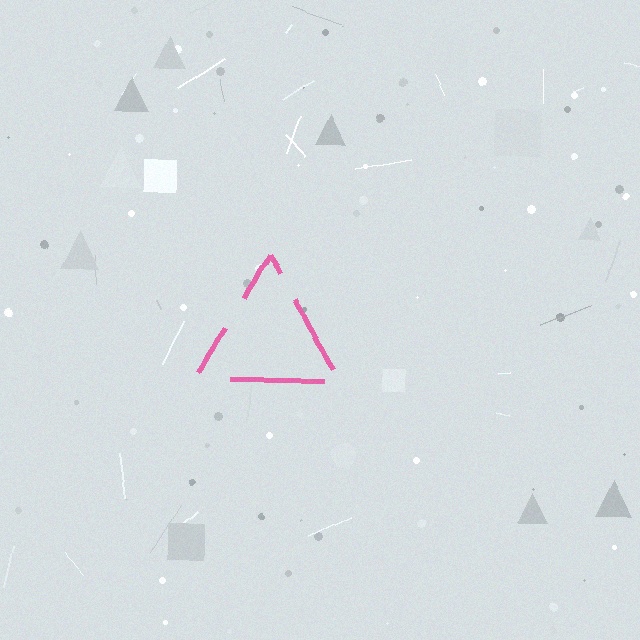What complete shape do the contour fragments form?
The contour fragments form a triangle.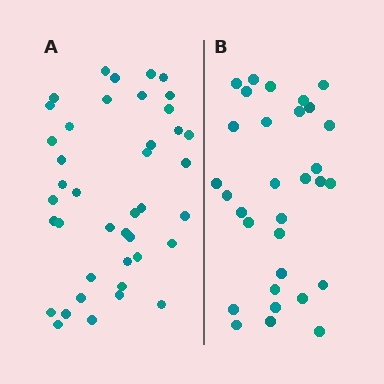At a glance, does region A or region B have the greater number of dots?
Region A (the left region) has more dots.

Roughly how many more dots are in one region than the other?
Region A has roughly 10 or so more dots than region B.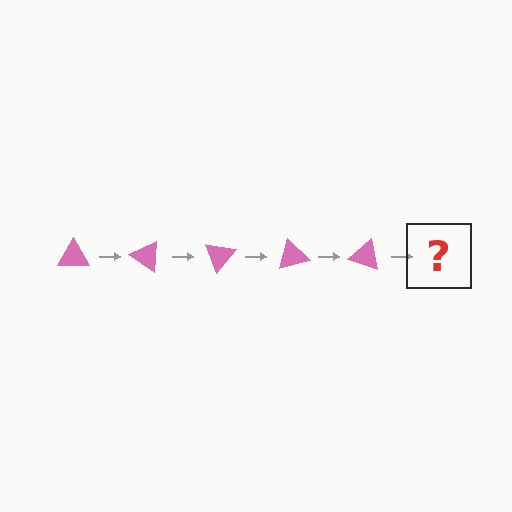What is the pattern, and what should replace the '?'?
The pattern is that the triangle rotates 35 degrees each step. The '?' should be a pink triangle rotated 175 degrees.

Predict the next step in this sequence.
The next step is a pink triangle rotated 175 degrees.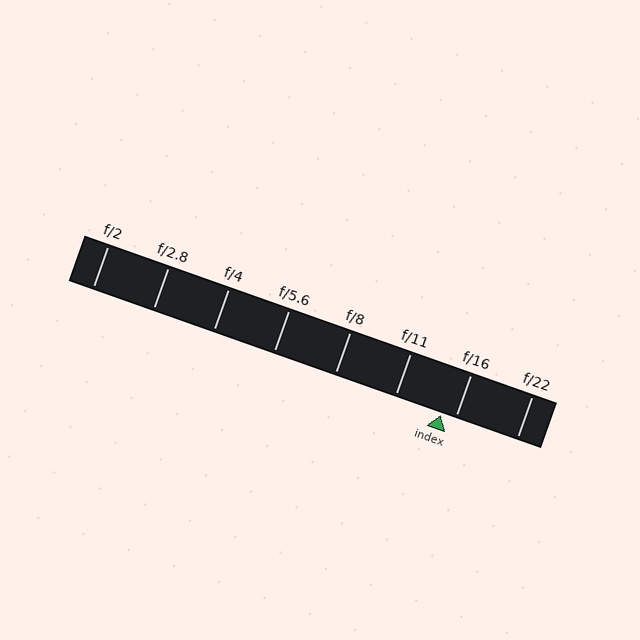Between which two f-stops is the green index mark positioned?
The index mark is between f/11 and f/16.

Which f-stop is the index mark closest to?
The index mark is closest to f/16.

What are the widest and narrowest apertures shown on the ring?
The widest aperture shown is f/2 and the narrowest is f/22.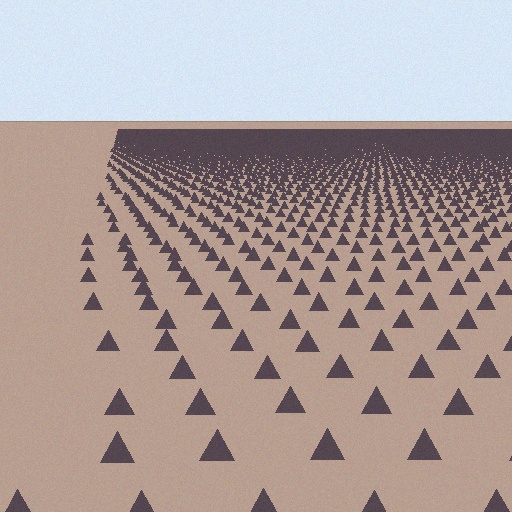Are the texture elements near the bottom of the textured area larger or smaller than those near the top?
Larger. Near the bottom, elements are closer to the viewer and appear at a bigger on-screen size.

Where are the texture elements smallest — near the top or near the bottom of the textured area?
Near the top.